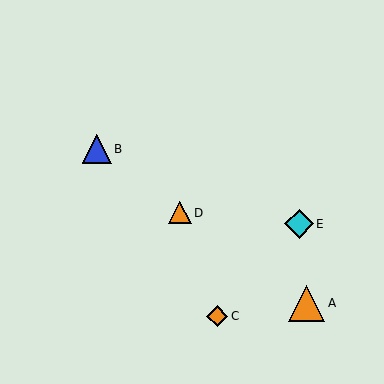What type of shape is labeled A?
Shape A is an orange triangle.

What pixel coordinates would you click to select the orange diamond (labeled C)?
Click at (217, 316) to select the orange diamond C.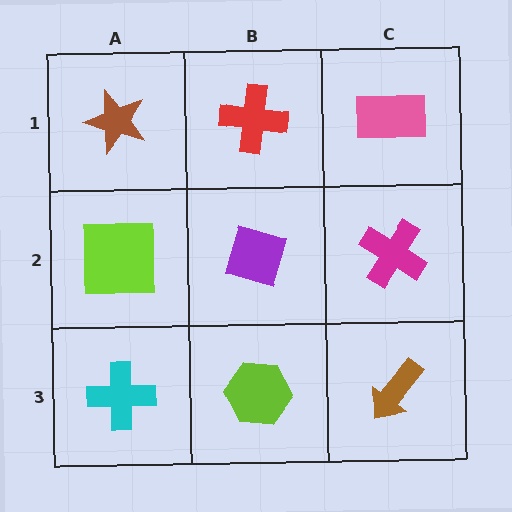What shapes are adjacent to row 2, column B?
A red cross (row 1, column B), a lime hexagon (row 3, column B), a lime square (row 2, column A), a magenta cross (row 2, column C).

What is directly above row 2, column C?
A pink rectangle.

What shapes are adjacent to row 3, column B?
A purple diamond (row 2, column B), a cyan cross (row 3, column A), a brown arrow (row 3, column C).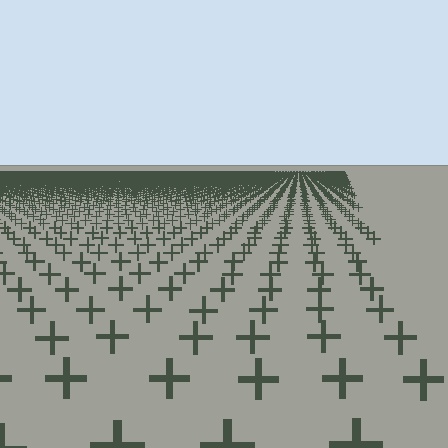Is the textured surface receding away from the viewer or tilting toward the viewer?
The surface is receding away from the viewer. Texture elements get smaller and denser toward the top.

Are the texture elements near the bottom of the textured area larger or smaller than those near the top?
Larger. Near the bottom, elements are closer to the viewer and appear at a bigger on-screen size.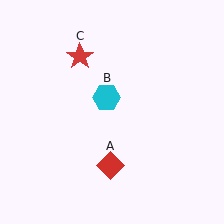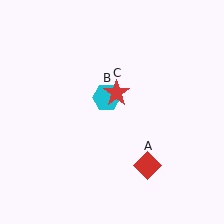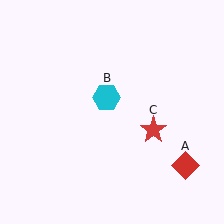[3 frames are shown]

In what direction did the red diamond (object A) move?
The red diamond (object A) moved right.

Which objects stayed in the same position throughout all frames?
Cyan hexagon (object B) remained stationary.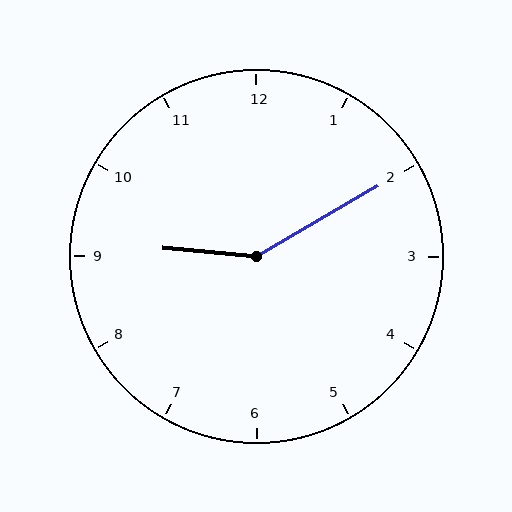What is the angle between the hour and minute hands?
Approximately 145 degrees.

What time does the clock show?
9:10.